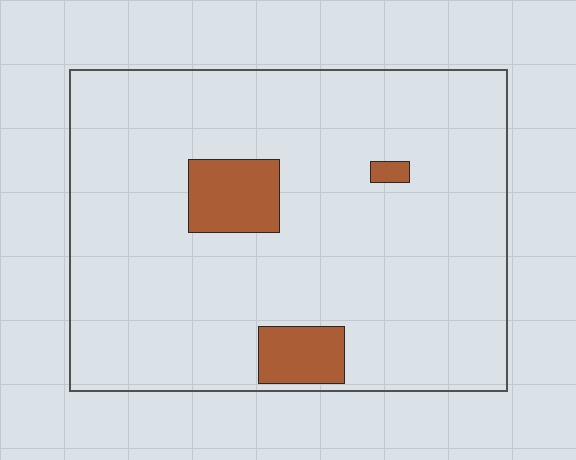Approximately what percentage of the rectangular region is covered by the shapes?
Approximately 10%.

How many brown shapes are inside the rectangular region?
3.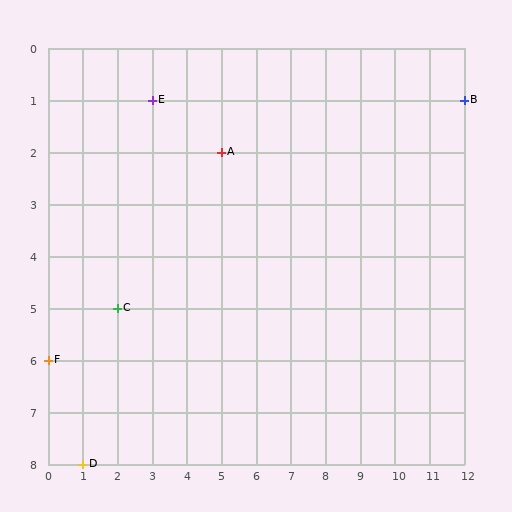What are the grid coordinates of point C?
Point C is at grid coordinates (2, 5).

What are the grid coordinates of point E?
Point E is at grid coordinates (3, 1).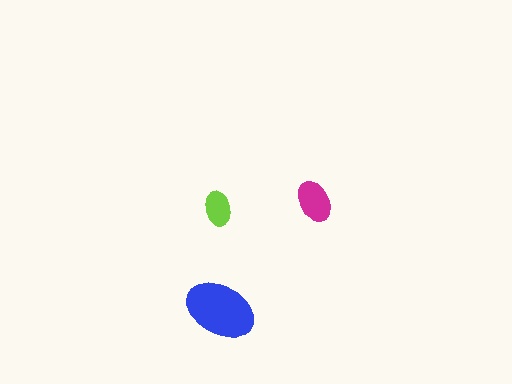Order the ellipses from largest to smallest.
the blue one, the magenta one, the lime one.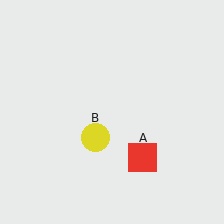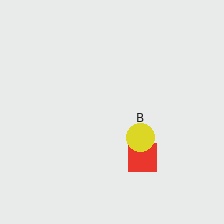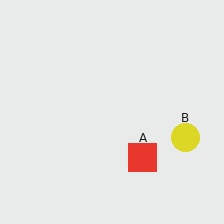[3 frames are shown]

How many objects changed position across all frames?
1 object changed position: yellow circle (object B).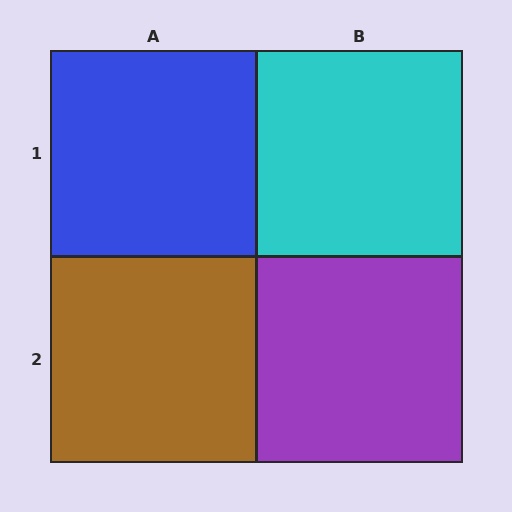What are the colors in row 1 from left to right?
Blue, cyan.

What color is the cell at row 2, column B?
Purple.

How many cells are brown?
1 cell is brown.